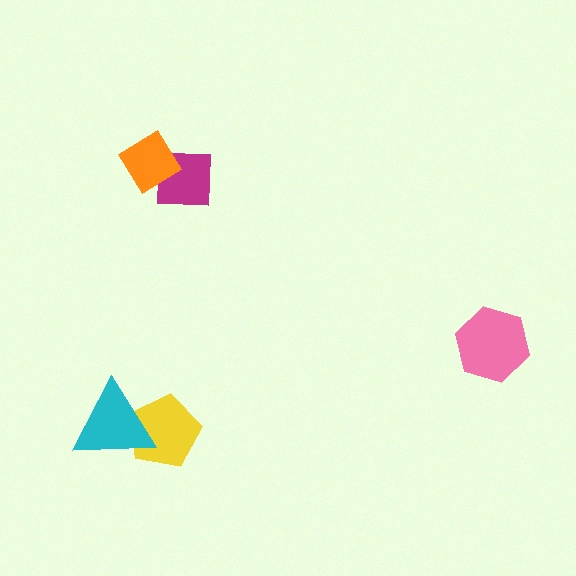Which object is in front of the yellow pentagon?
The cyan triangle is in front of the yellow pentagon.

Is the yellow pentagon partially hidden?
Yes, it is partially covered by another shape.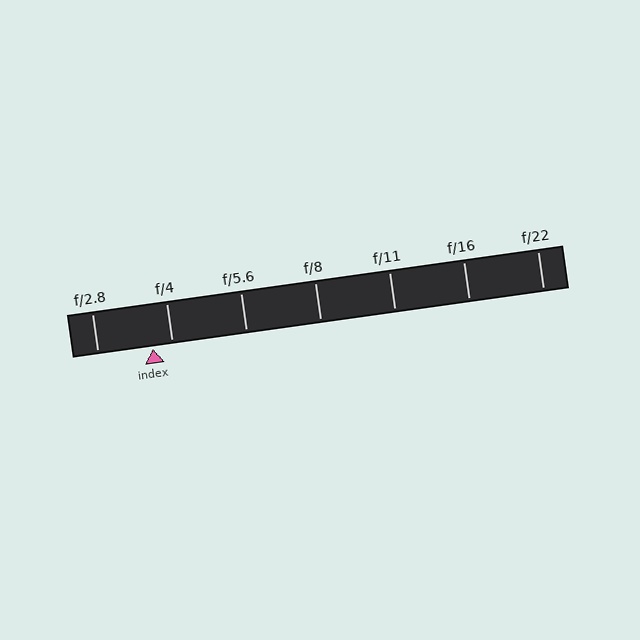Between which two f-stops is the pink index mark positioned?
The index mark is between f/2.8 and f/4.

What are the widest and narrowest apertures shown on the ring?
The widest aperture shown is f/2.8 and the narrowest is f/22.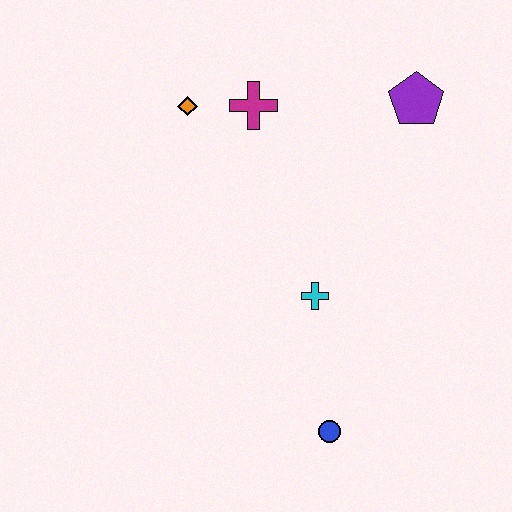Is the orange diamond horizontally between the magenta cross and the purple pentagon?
No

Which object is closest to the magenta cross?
The orange diamond is closest to the magenta cross.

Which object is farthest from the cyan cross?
The orange diamond is farthest from the cyan cross.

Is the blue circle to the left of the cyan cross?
No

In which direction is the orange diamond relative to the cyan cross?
The orange diamond is above the cyan cross.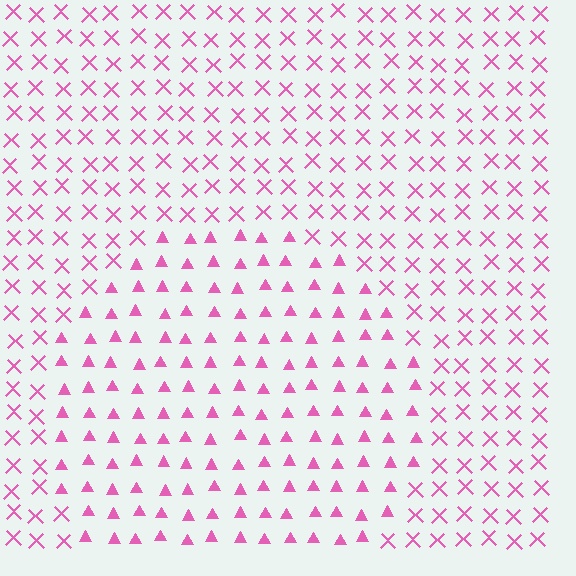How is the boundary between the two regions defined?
The boundary is defined by a change in element shape: triangles inside vs. X marks outside. All elements share the same color and spacing.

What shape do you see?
I see a circle.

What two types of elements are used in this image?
The image uses triangles inside the circle region and X marks outside it.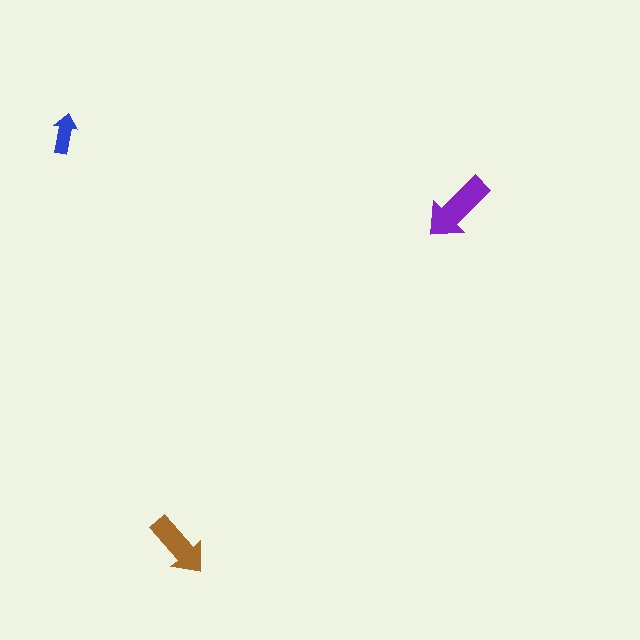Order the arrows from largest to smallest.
the purple one, the brown one, the blue one.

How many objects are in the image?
There are 3 objects in the image.